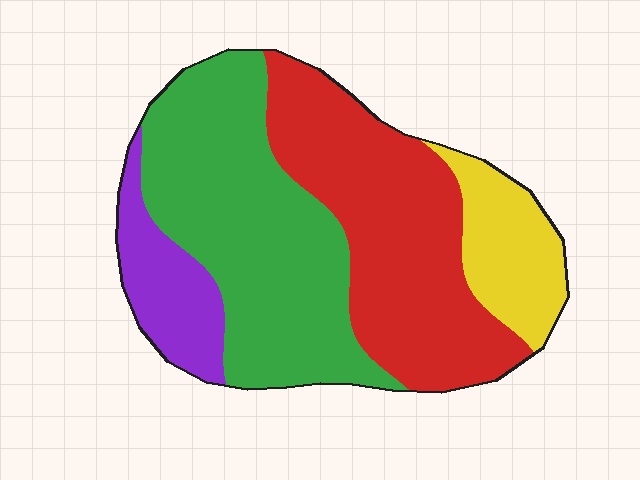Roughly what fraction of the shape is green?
Green takes up about two fifths (2/5) of the shape.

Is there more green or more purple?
Green.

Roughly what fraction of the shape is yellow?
Yellow takes up less than a sixth of the shape.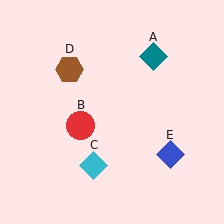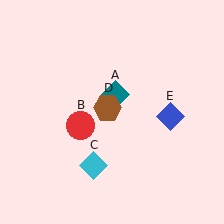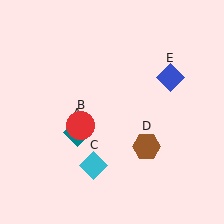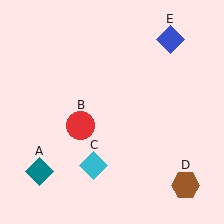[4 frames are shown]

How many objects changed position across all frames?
3 objects changed position: teal diamond (object A), brown hexagon (object D), blue diamond (object E).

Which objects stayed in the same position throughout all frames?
Red circle (object B) and cyan diamond (object C) remained stationary.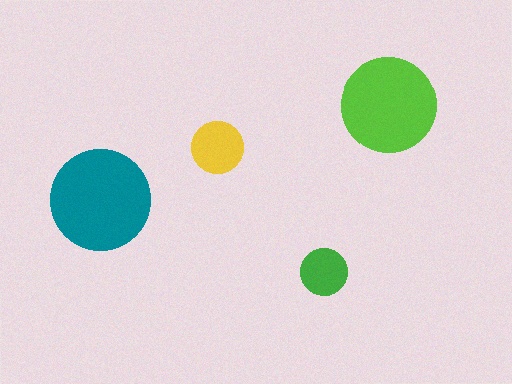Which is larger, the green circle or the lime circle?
The lime one.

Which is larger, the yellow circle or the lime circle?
The lime one.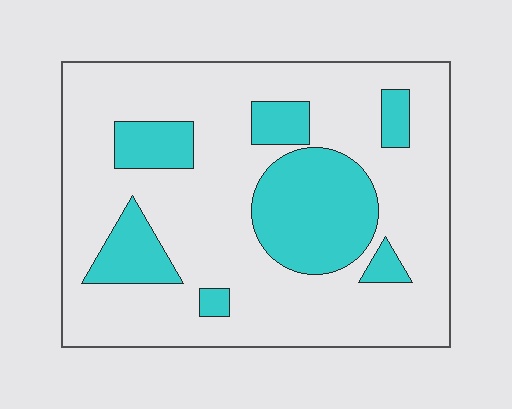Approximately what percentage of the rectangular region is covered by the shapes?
Approximately 25%.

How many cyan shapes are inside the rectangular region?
7.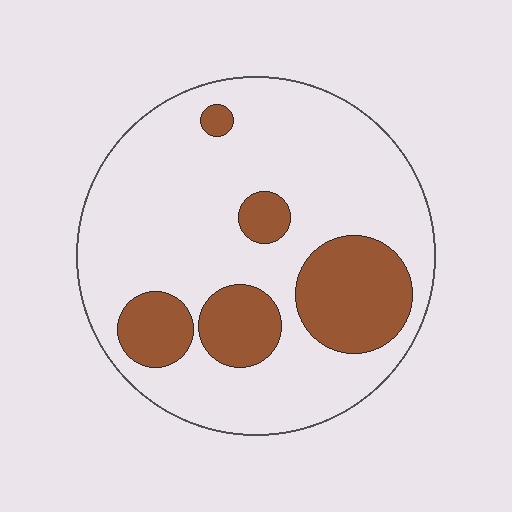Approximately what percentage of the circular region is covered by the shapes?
Approximately 25%.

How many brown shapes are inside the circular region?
5.